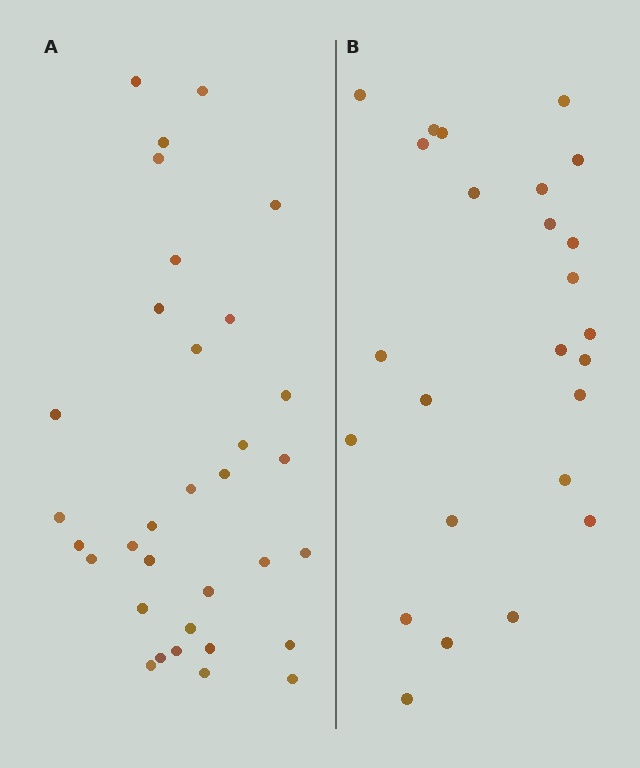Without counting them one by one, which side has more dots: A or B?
Region A (the left region) has more dots.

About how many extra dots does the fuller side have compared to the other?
Region A has roughly 8 or so more dots than region B.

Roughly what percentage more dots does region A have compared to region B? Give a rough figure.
About 30% more.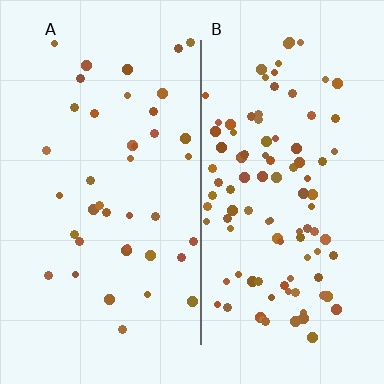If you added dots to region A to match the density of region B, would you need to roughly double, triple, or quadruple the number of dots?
Approximately triple.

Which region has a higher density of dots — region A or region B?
B (the right).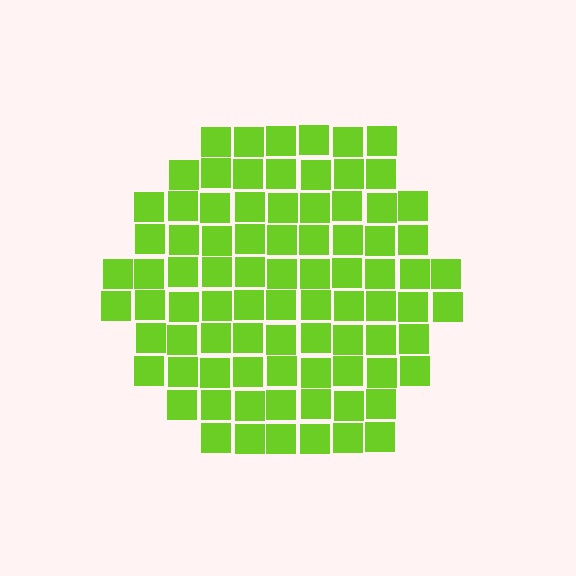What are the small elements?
The small elements are squares.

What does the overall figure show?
The overall figure shows a hexagon.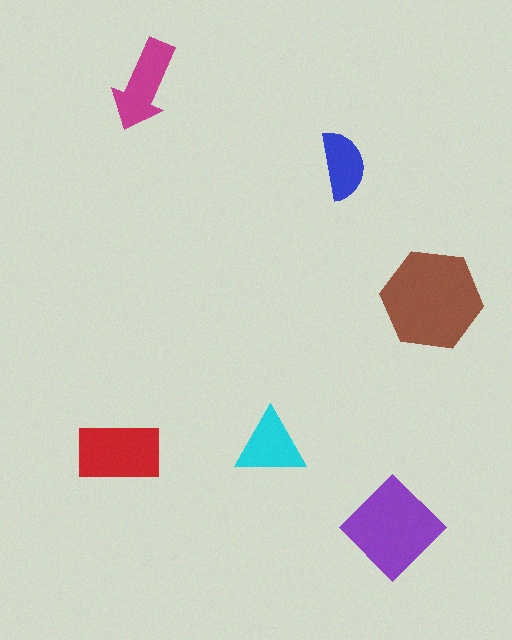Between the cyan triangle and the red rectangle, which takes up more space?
The red rectangle.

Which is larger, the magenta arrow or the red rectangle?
The red rectangle.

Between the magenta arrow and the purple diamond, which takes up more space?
The purple diamond.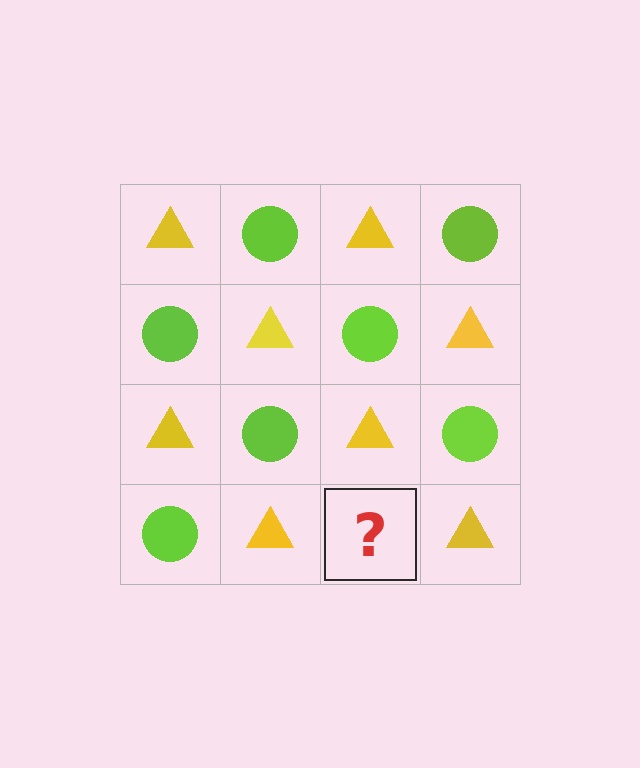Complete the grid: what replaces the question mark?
The question mark should be replaced with a lime circle.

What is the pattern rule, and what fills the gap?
The rule is that it alternates yellow triangle and lime circle in a checkerboard pattern. The gap should be filled with a lime circle.